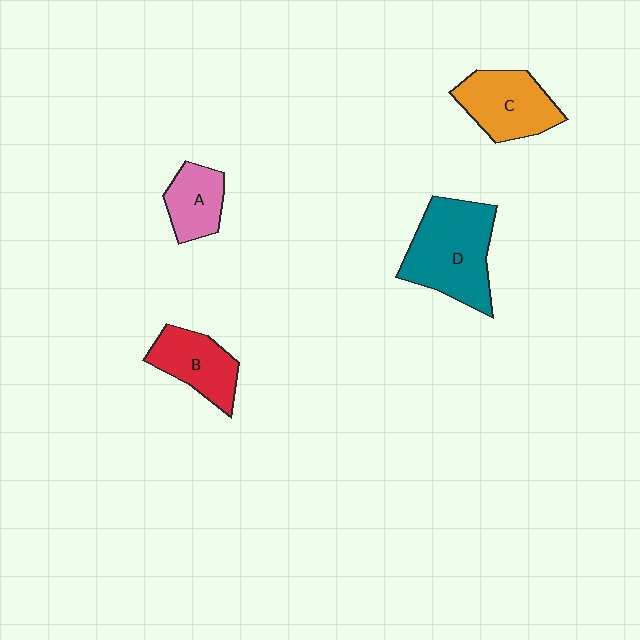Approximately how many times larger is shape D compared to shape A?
Approximately 2.0 times.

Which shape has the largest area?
Shape D (teal).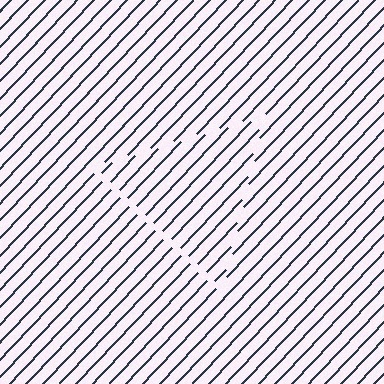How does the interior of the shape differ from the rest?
The interior of the shape contains the same grating, shifted by half a period — the contour is defined by the phase discontinuity where line-ends from the inner and outer gratings abut.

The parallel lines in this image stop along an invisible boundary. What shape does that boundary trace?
An illusory triangle. The interior of the shape contains the same grating, shifted by half a period — the contour is defined by the phase discontinuity where line-ends from the inner and outer gratings abut.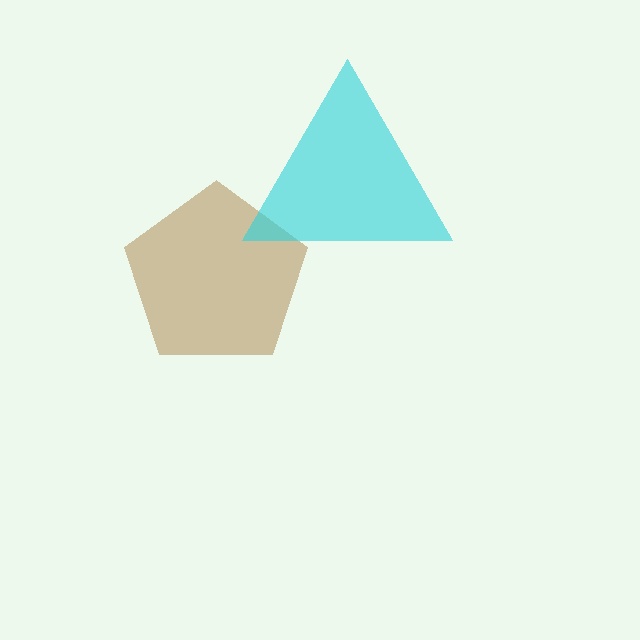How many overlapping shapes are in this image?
There are 2 overlapping shapes in the image.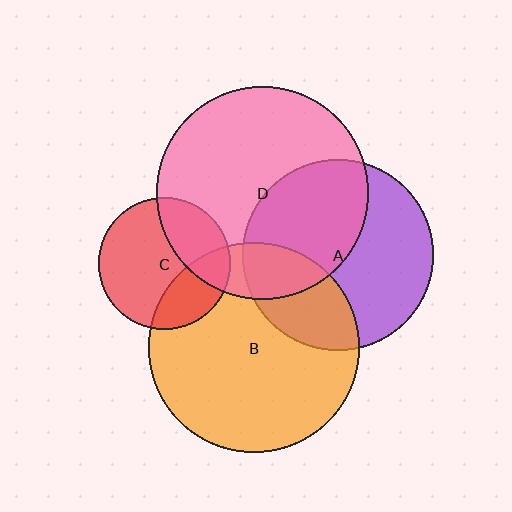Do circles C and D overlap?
Yes.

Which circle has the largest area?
Circle D (pink).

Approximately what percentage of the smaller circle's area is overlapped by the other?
Approximately 30%.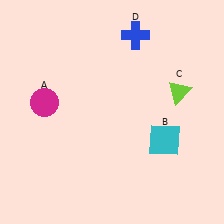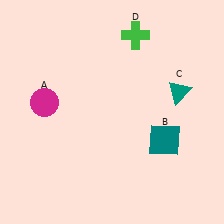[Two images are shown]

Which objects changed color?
B changed from cyan to teal. C changed from lime to teal. D changed from blue to green.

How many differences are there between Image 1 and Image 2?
There are 3 differences between the two images.